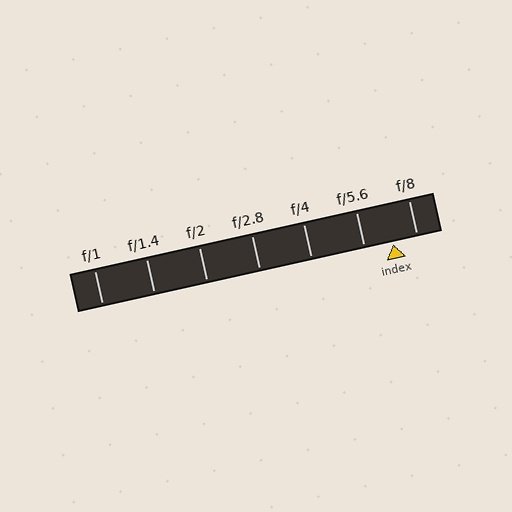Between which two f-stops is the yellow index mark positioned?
The index mark is between f/5.6 and f/8.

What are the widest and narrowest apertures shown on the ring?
The widest aperture shown is f/1 and the narrowest is f/8.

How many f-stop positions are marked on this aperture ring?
There are 7 f-stop positions marked.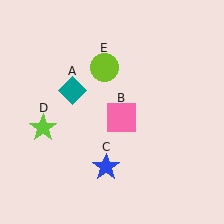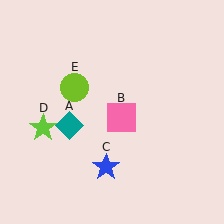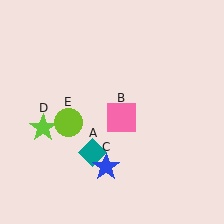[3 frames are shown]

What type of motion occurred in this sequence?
The teal diamond (object A), lime circle (object E) rotated counterclockwise around the center of the scene.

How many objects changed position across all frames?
2 objects changed position: teal diamond (object A), lime circle (object E).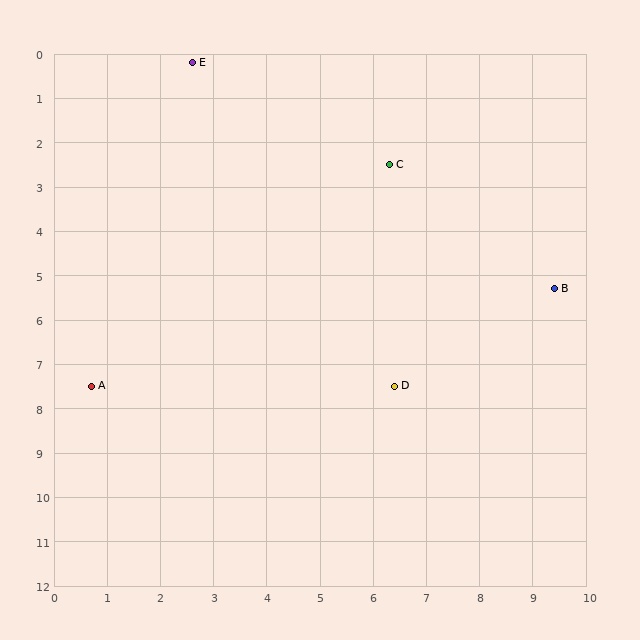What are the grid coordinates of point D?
Point D is at approximately (6.4, 7.5).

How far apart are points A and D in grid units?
Points A and D are about 5.7 grid units apart.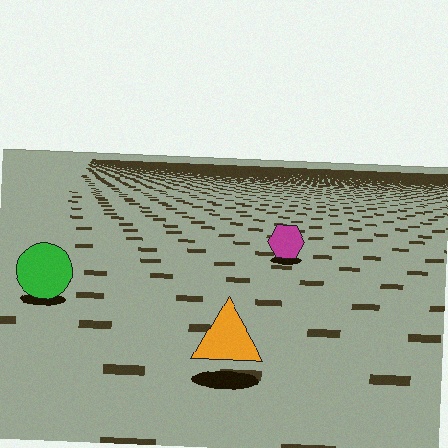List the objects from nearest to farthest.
From nearest to farthest: the orange triangle, the green circle, the magenta hexagon.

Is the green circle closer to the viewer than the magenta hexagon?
Yes. The green circle is closer — you can tell from the texture gradient: the ground texture is coarser near it.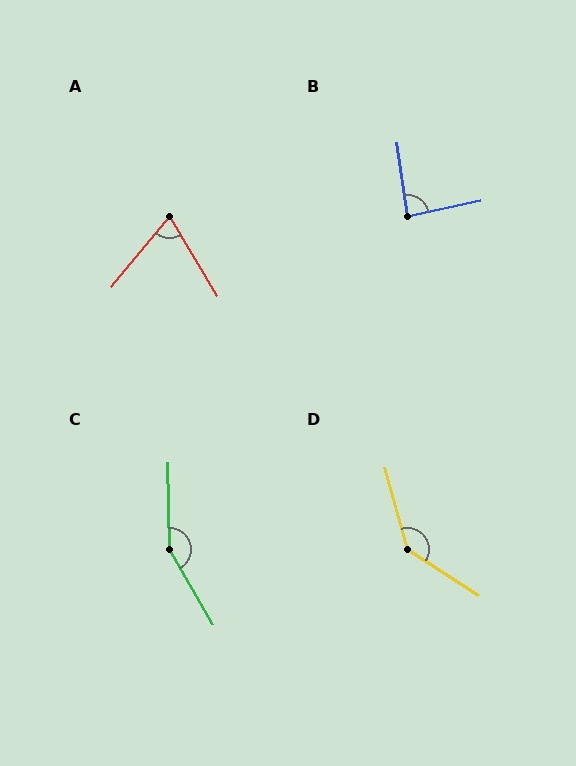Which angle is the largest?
C, at approximately 151 degrees.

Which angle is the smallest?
A, at approximately 71 degrees.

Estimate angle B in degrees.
Approximately 86 degrees.